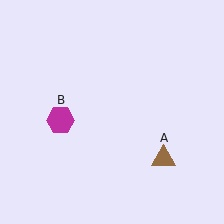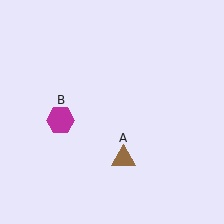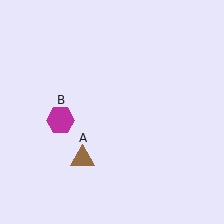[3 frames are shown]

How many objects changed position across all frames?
1 object changed position: brown triangle (object A).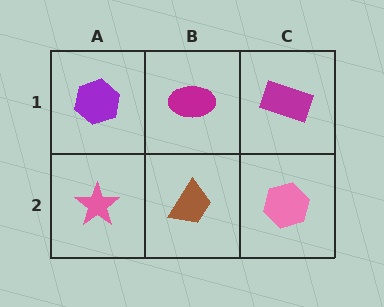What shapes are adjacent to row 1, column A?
A pink star (row 2, column A), a magenta ellipse (row 1, column B).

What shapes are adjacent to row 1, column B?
A brown trapezoid (row 2, column B), a purple hexagon (row 1, column A), a magenta rectangle (row 1, column C).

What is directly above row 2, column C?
A magenta rectangle.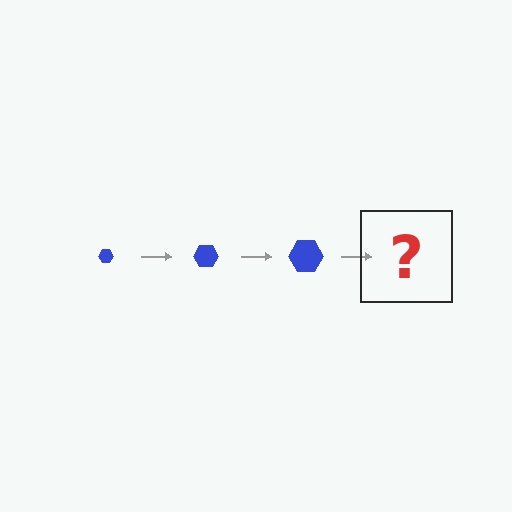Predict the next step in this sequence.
The next step is a blue hexagon, larger than the previous one.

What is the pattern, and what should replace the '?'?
The pattern is that the hexagon gets progressively larger each step. The '?' should be a blue hexagon, larger than the previous one.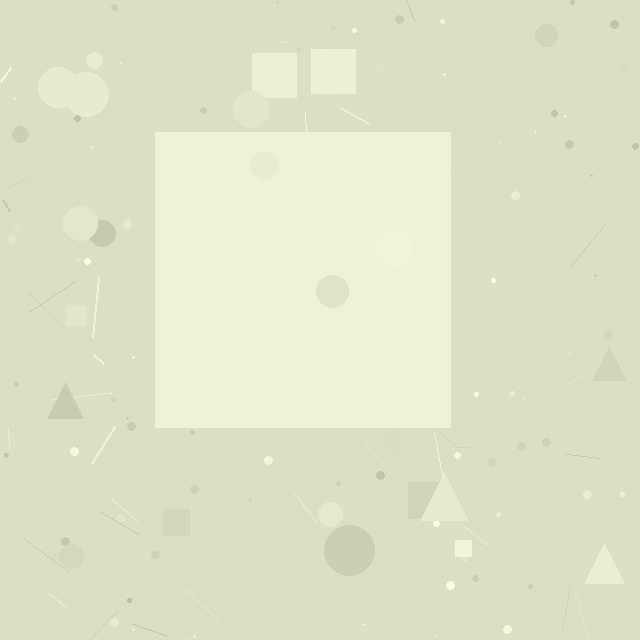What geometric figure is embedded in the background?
A square is embedded in the background.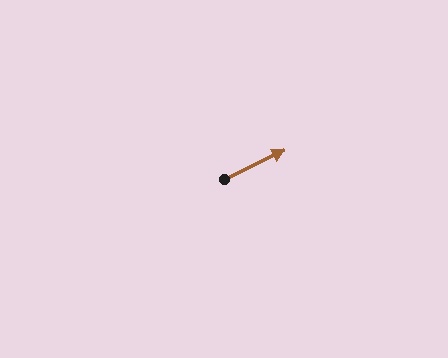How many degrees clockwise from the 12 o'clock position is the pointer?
Approximately 64 degrees.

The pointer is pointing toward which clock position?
Roughly 2 o'clock.